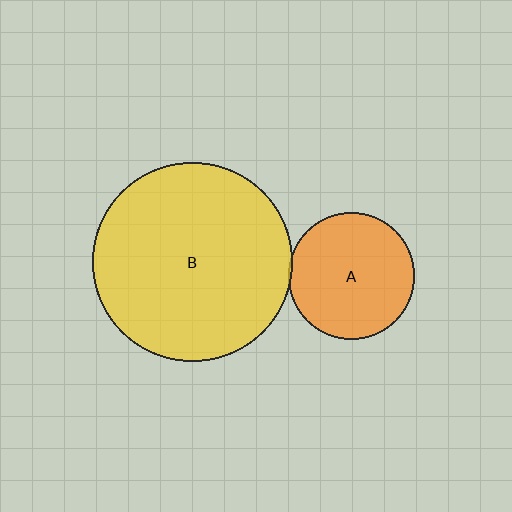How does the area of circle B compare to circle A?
Approximately 2.5 times.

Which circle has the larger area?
Circle B (yellow).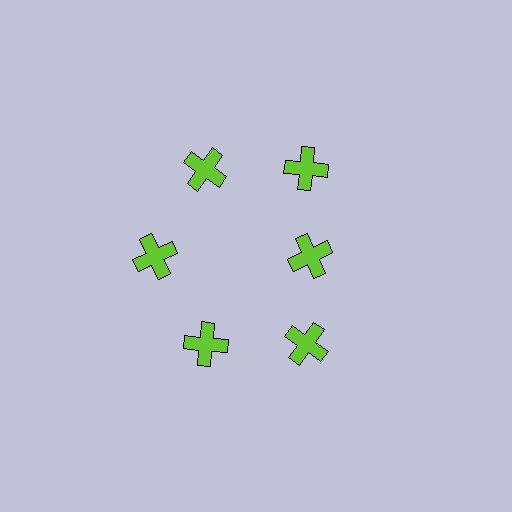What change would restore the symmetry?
The symmetry would be restored by moving it outward, back onto the ring so that all 6 crosses sit at equal angles and equal distance from the center.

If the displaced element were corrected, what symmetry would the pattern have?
It would have 6-fold rotational symmetry — the pattern would map onto itself every 60 degrees.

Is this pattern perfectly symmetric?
No. The 6 lime crosses are arranged in a ring, but one element near the 3 o'clock position is pulled inward toward the center, breaking the 6-fold rotational symmetry.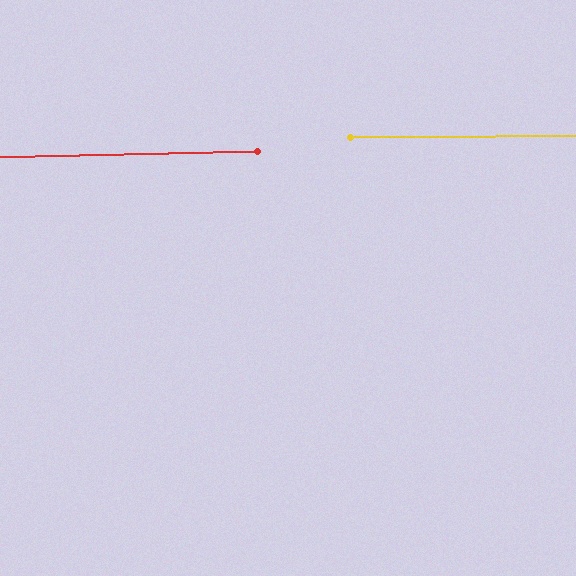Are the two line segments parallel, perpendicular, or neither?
Parallel — their directions differ by only 0.7°.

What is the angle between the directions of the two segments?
Approximately 1 degree.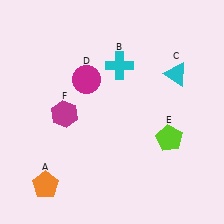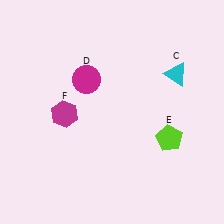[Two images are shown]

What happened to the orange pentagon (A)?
The orange pentagon (A) was removed in Image 2. It was in the bottom-left area of Image 1.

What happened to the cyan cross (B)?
The cyan cross (B) was removed in Image 2. It was in the top-right area of Image 1.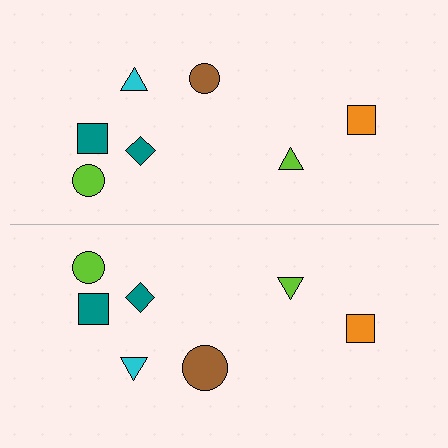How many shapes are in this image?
There are 14 shapes in this image.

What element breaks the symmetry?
The brown circle on the bottom side has a different size than its mirror counterpart.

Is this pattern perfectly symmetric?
No, the pattern is not perfectly symmetric. The brown circle on the bottom side has a different size than its mirror counterpart.